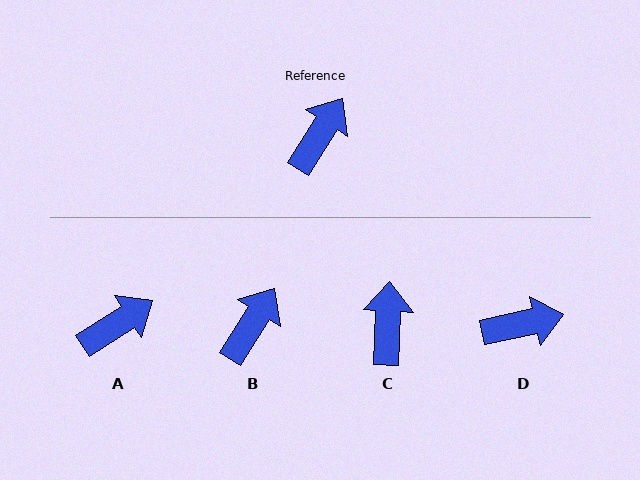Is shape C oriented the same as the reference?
No, it is off by about 30 degrees.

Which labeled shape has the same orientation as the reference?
B.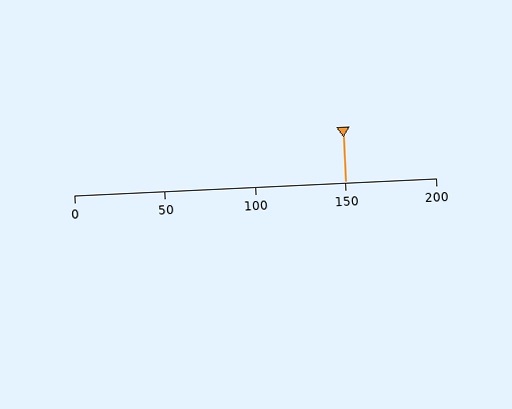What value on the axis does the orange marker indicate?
The marker indicates approximately 150.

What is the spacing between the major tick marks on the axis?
The major ticks are spaced 50 apart.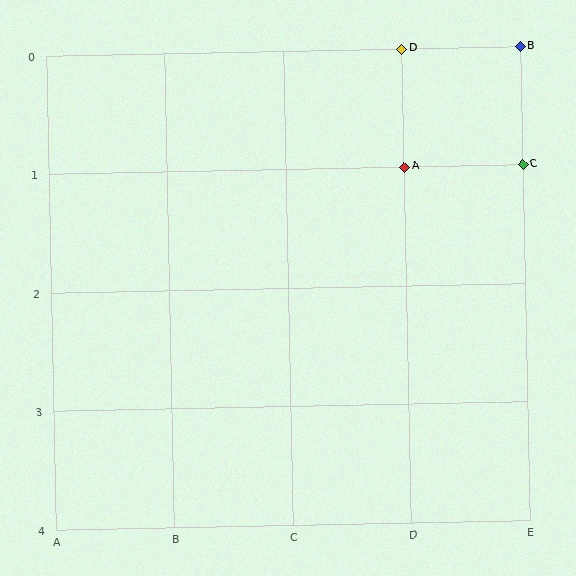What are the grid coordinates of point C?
Point C is at grid coordinates (E, 1).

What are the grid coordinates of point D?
Point D is at grid coordinates (D, 0).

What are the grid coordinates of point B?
Point B is at grid coordinates (E, 0).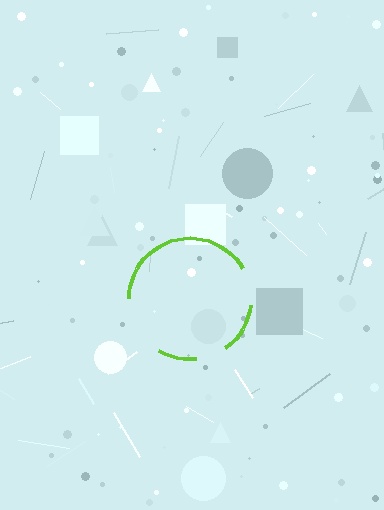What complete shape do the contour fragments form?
The contour fragments form a circle.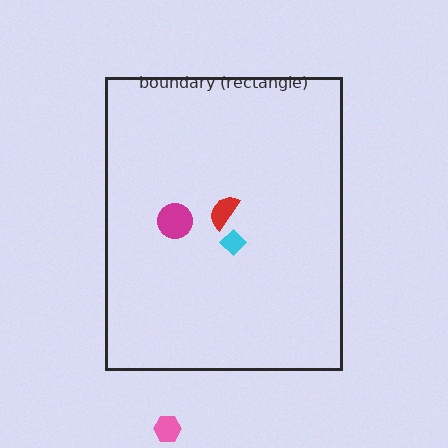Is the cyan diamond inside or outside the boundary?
Inside.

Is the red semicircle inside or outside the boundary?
Inside.